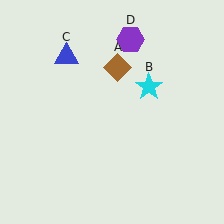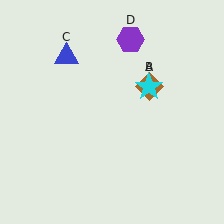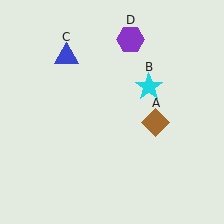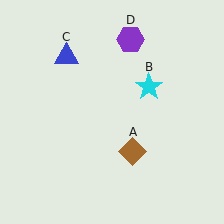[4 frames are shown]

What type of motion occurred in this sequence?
The brown diamond (object A) rotated clockwise around the center of the scene.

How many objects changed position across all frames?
1 object changed position: brown diamond (object A).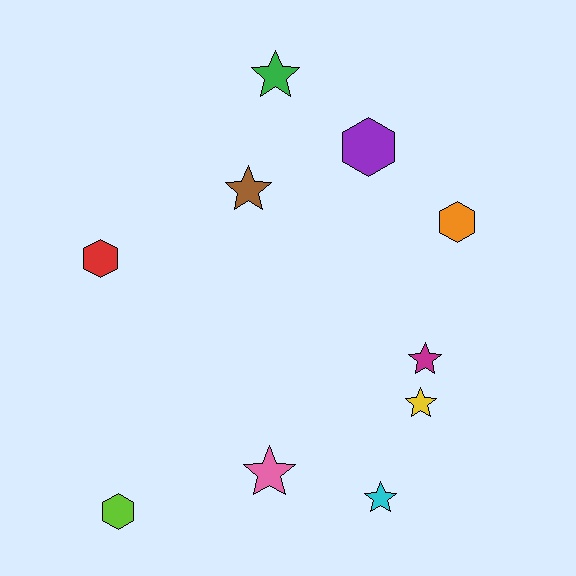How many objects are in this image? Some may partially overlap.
There are 10 objects.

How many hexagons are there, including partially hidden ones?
There are 4 hexagons.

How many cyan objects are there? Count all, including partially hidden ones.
There is 1 cyan object.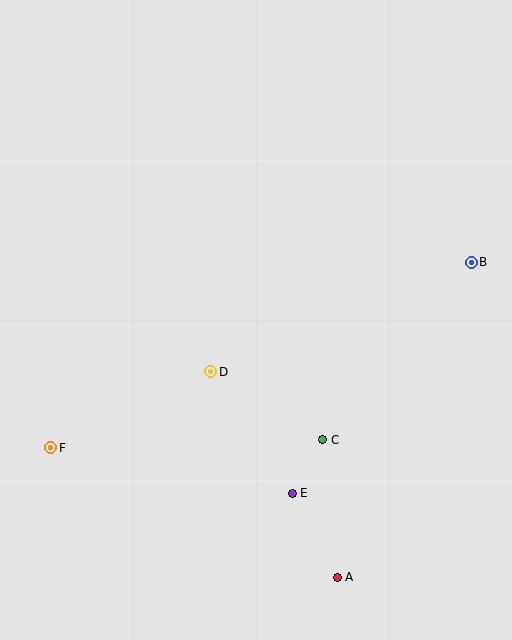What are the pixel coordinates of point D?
Point D is at (211, 372).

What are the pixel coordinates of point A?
Point A is at (337, 577).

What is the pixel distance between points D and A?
The distance between D and A is 241 pixels.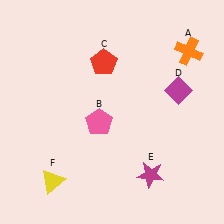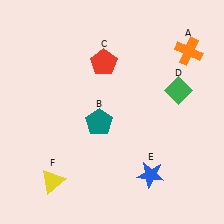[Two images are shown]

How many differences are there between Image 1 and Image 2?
There are 3 differences between the two images.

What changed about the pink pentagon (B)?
In Image 1, B is pink. In Image 2, it changed to teal.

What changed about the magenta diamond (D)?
In Image 1, D is magenta. In Image 2, it changed to green.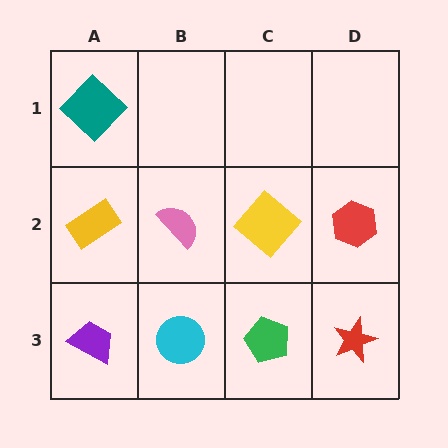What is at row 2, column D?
A red hexagon.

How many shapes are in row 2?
4 shapes.